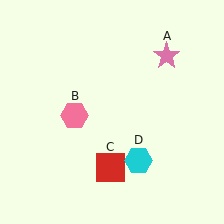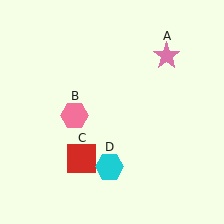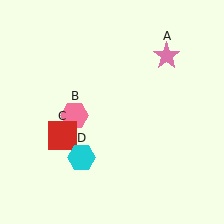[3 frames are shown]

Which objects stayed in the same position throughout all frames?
Pink star (object A) and pink hexagon (object B) remained stationary.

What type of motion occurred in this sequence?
The red square (object C), cyan hexagon (object D) rotated clockwise around the center of the scene.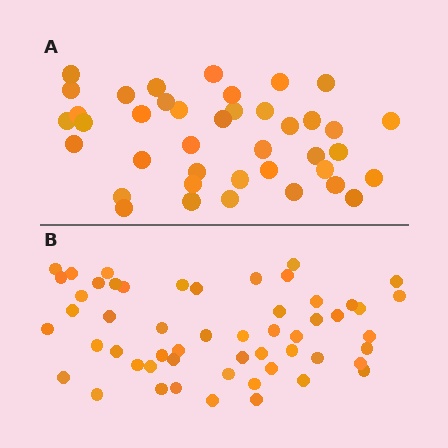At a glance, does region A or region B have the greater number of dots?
Region B (the bottom region) has more dots.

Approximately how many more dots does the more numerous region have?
Region B has approximately 15 more dots than region A.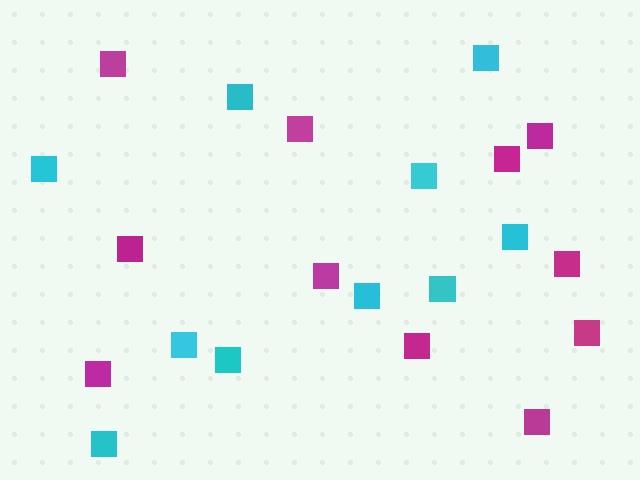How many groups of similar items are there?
There are 2 groups: one group of cyan squares (10) and one group of magenta squares (11).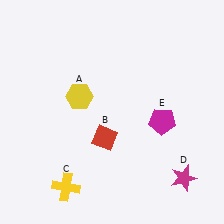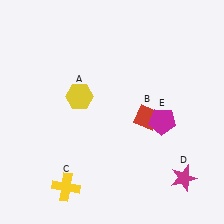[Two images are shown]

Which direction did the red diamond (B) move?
The red diamond (B) moved right.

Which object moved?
The red diamond (B) moved right.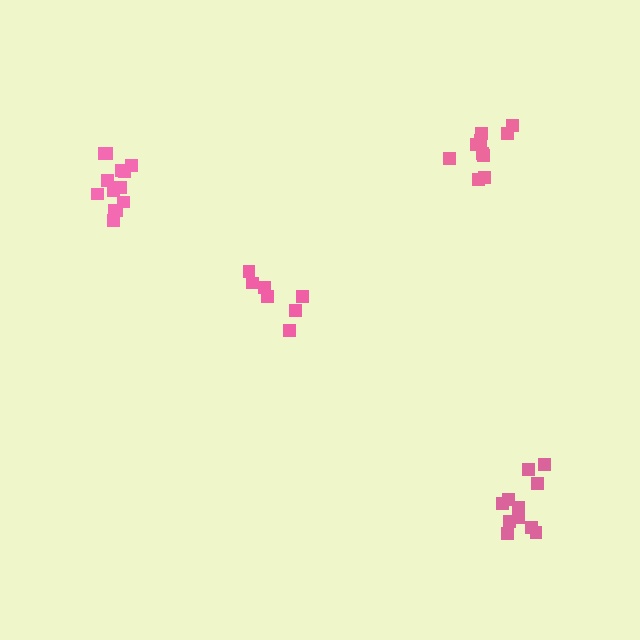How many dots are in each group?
Group 1: 11 dots, Group 2: 10 dots, Group 3: 7 dots, Group 4: 13 dots (41 total).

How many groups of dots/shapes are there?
There are 4 groups.